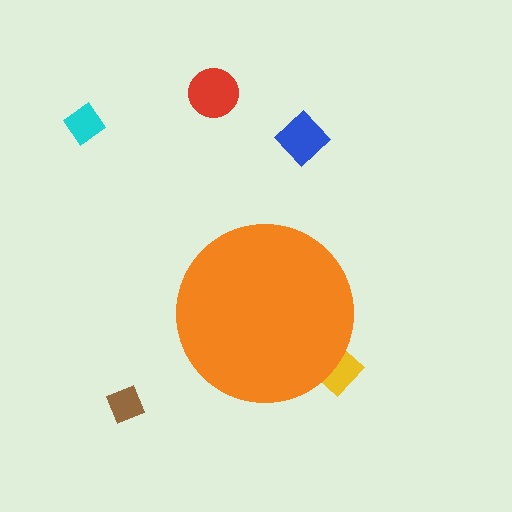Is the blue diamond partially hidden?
No, the blue diamond is fully visible.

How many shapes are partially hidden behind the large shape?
1 shape is partially hidden.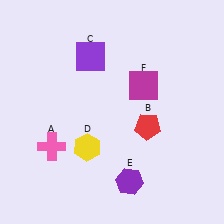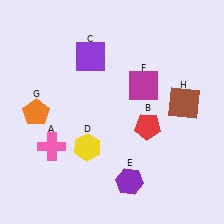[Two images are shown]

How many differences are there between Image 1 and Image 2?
There are 2 differences between the two images.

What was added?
An orange pentagon (G), a brown square (H) were added in Image 2.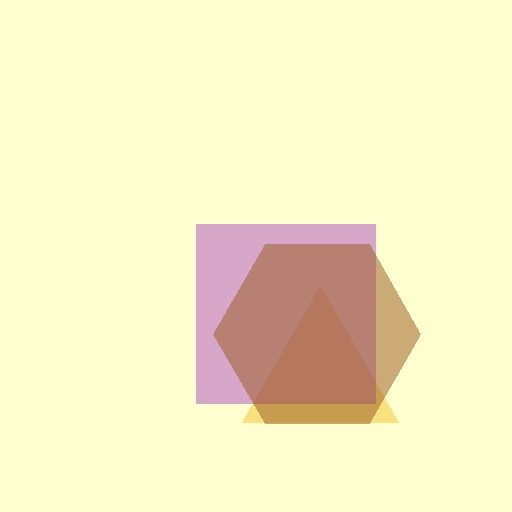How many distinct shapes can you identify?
There are 3 distinct shapes: a yellow triangle, a purple square, a brown hexagon.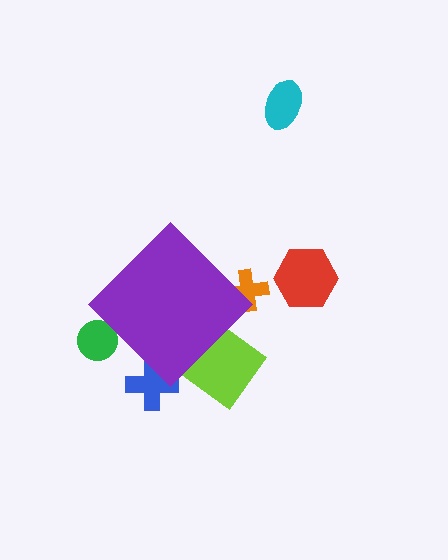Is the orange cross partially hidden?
Yes, the orange cross is partially hidden behind the purple diamond.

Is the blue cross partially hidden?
Yes, the blue cross is partially hidden behind the purple diamond.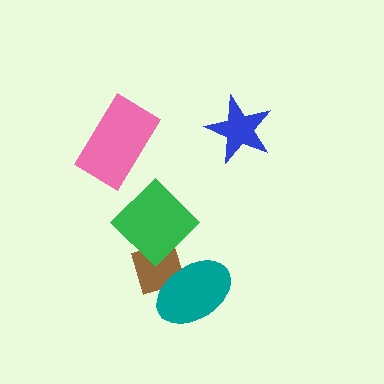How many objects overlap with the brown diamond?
2 objects overlap with the brown diamond.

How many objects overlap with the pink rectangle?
0 objects overlap with the pink rectangle.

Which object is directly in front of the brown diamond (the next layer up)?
The teal ellipse is directly in front of the brown diamond.